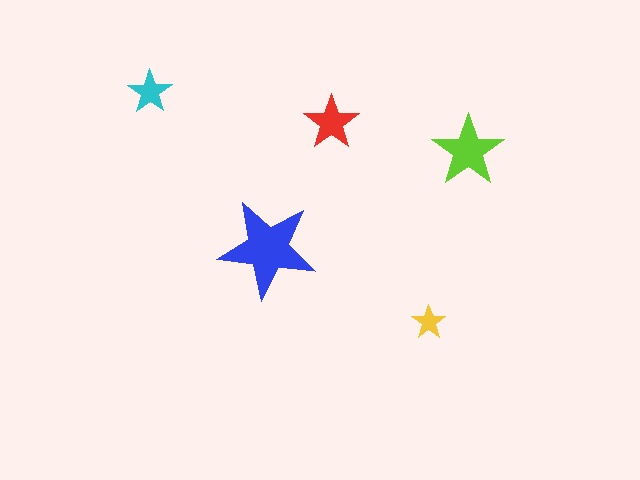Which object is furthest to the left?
The cyan star is leftmost.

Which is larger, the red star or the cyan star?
The red one.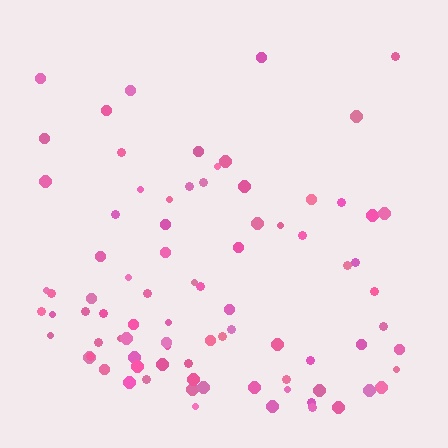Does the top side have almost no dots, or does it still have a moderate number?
Still a moderate number, just noticeably fewer than the bottom.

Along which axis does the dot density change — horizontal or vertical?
Vertical.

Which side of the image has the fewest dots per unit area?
The top.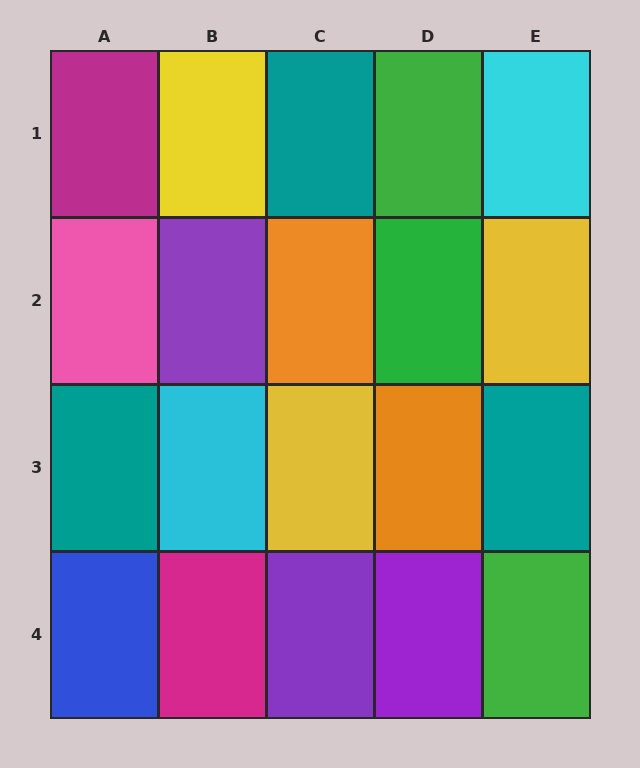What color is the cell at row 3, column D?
Orange.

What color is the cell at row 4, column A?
Blue.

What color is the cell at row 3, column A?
Teal.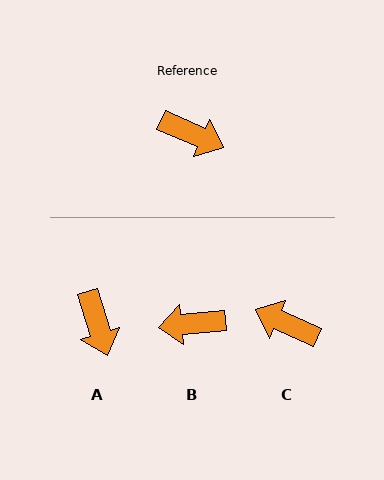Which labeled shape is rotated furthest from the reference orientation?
C, about 180 degrees away.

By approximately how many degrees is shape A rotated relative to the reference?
Approximately 50 degrees clockwise.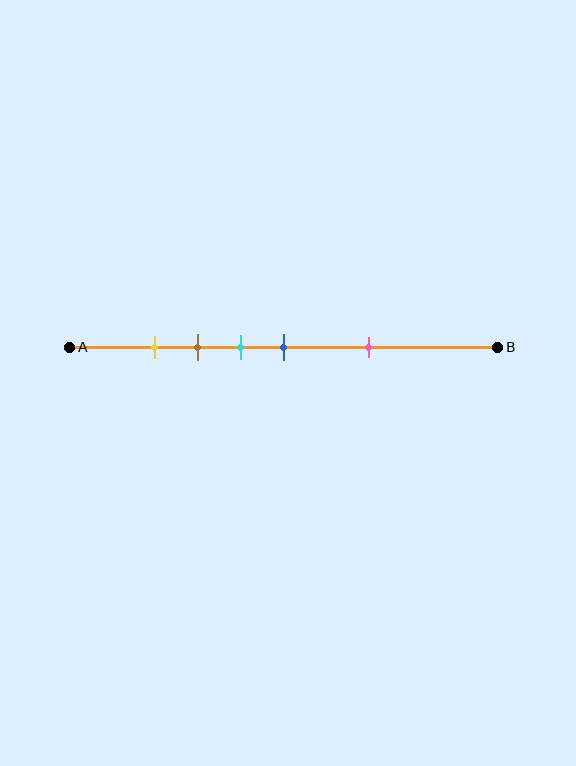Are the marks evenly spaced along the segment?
No, the marks are not evenly spaced.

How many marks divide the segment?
There are 5 marks dividing the segment.